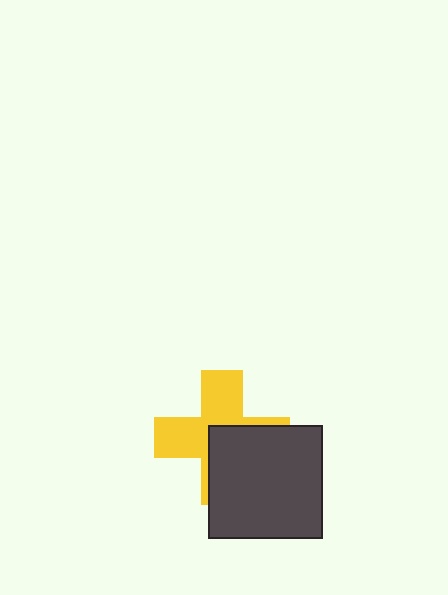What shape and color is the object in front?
The object in front is a dark gray rectangle.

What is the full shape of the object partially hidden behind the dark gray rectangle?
The partially hidden object is a yellow cross.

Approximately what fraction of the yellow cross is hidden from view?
Roughly 46% of the yellow cross is hidden behind the dark gray rectangle.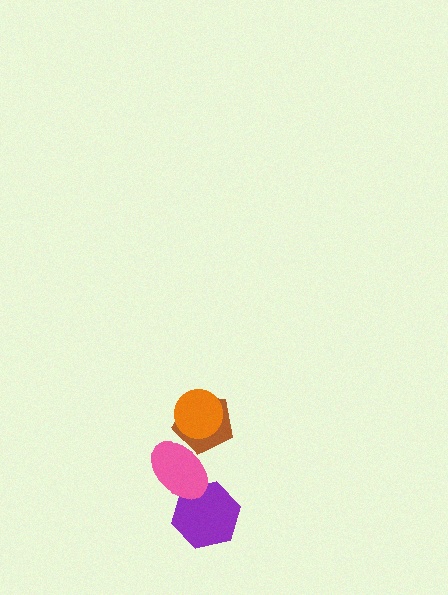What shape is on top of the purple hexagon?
The pink ellipse is on top of the purple hexagon.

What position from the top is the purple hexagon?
The purple hexagon is 4th from the top.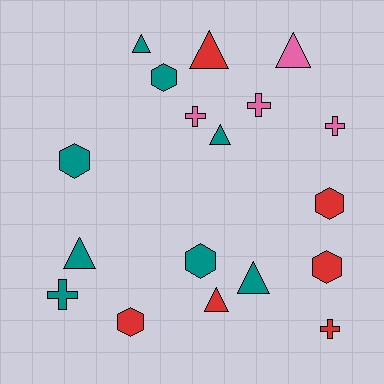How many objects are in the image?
There are 18 objects.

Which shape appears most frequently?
Triangle, with 7 objects.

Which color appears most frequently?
Teal, with 8 objects.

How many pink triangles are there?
There is 1 pink triangle.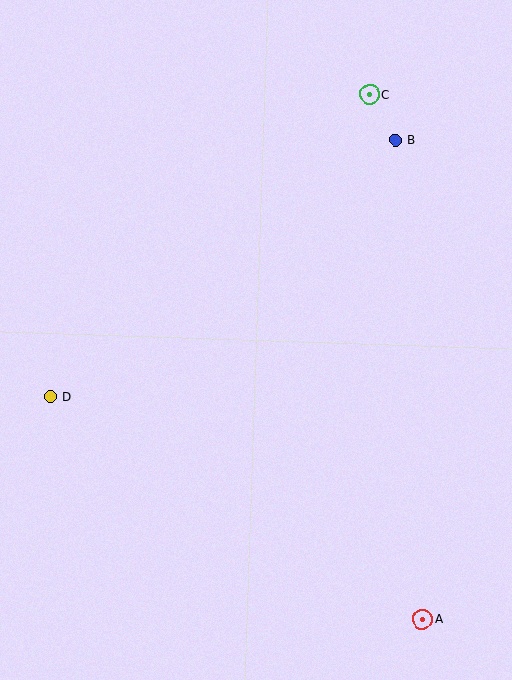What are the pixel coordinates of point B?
Point B is at (395, 140).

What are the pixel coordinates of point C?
Point C is at (370, 94).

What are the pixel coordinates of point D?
Point D is at (50, 396).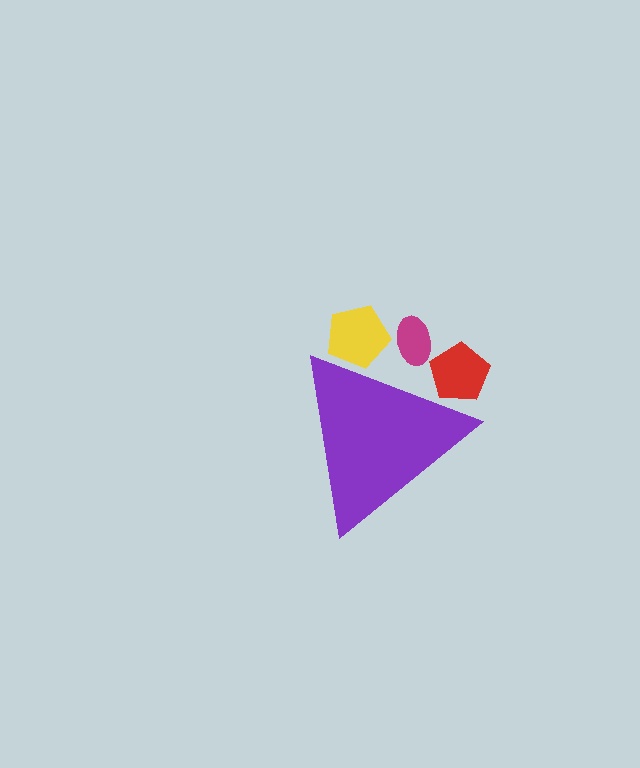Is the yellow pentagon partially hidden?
Yes, the yellow pentagon is partially hidden behind the purple triangle.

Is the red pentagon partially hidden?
Yes, the red pentagon is partially hidden behind the purple triangle.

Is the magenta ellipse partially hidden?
Yes, the magenta ellipse is partially hidden behind the purple triangle.